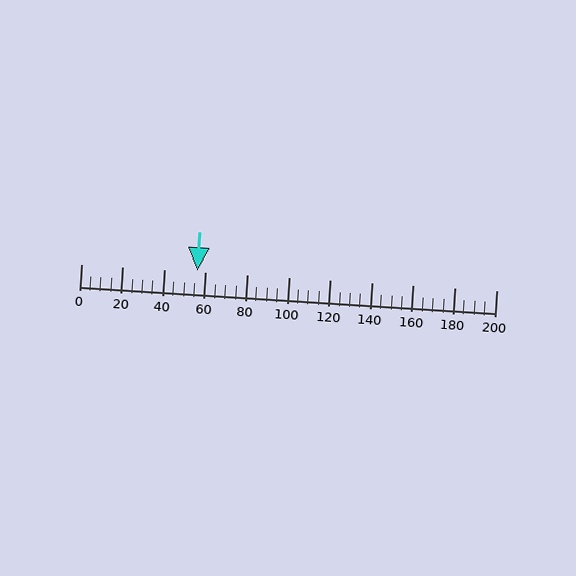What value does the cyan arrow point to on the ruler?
The cyan arrow points to approximately 56.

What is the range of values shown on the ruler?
The ruler shows values from 0 to 200.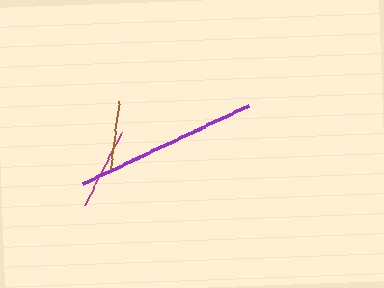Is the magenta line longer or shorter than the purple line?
The purple line is longer than the magenta line.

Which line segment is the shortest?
The brown line is the shortest at approximately 68 pixels.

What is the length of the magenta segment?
The magenta segment is approximately 82 pixels long.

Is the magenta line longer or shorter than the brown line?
The magenta line is longer than the brown line.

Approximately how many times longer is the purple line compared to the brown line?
The purple line is approximately 2.7 times the length of the brown line.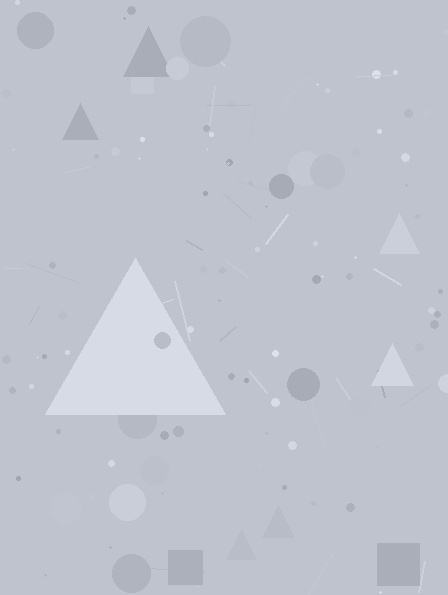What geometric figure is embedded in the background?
A triangle is embedded in the background.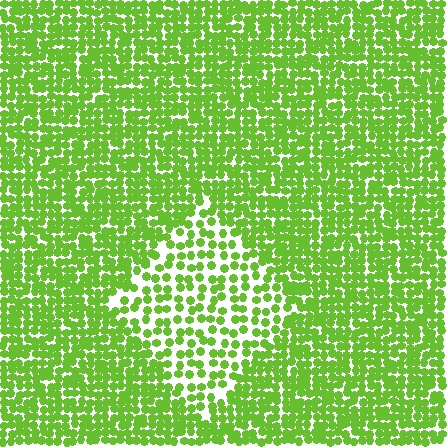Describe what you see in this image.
The image contains small lime elements arranged at two different densities. A diamond-shaped region is visible where the elements are less densely packed than the surrounding area.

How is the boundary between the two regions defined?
The boundary is defined by a change in element density (approximately 1.9x ratio). All elements are the same color, size, and shape.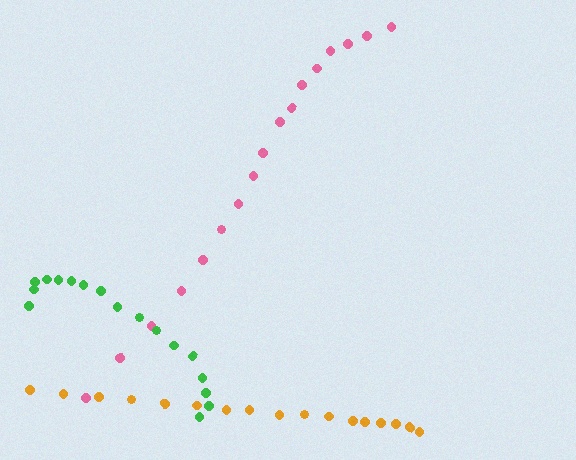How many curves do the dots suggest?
There are 3 distinct paths.